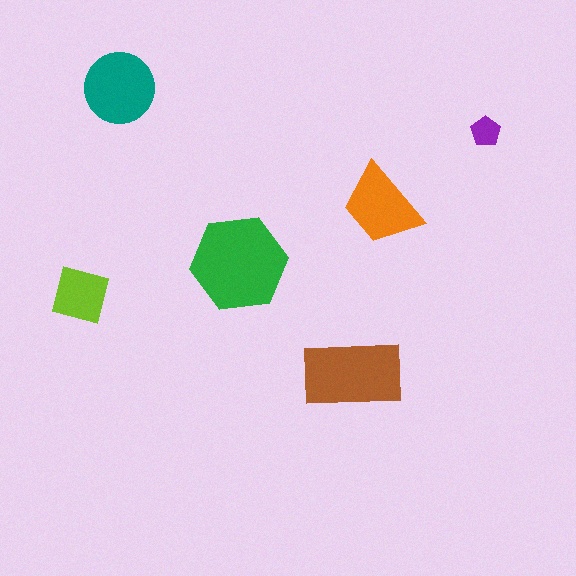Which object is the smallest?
The purple pentagon.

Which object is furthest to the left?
The lime square is leftmost.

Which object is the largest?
The green hexagon.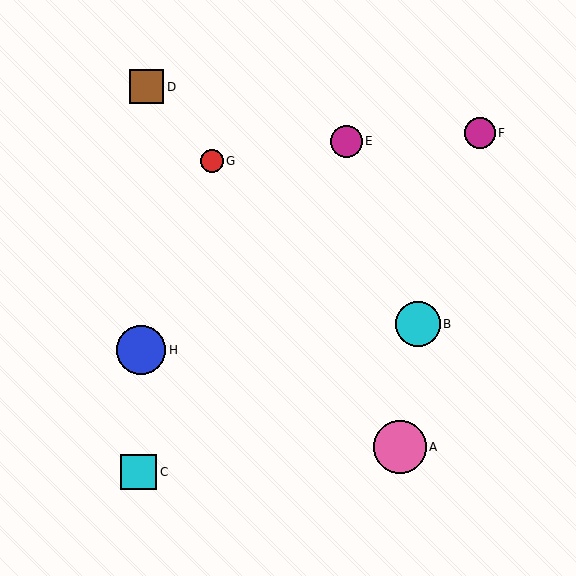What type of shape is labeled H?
Shape H is a blue circle.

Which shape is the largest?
The pink circle (labeled A) is the largest.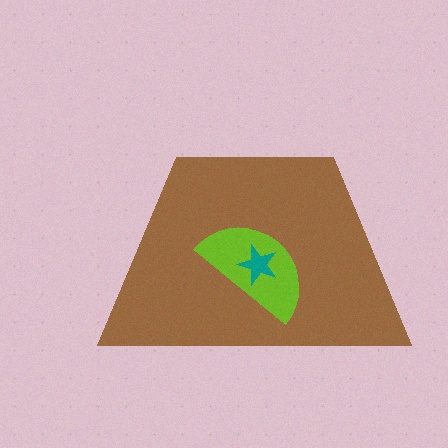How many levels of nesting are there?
3.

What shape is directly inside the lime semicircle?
The teal star.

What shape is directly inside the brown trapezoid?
The lime semicircle.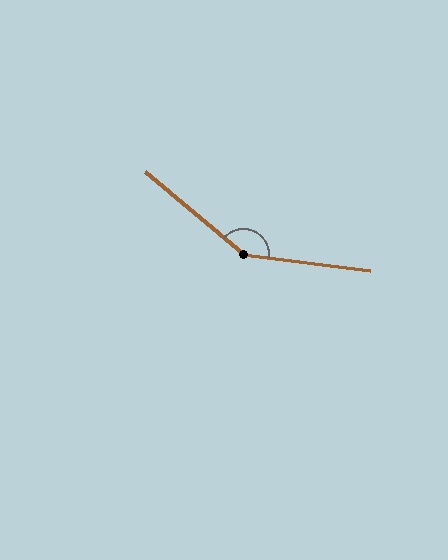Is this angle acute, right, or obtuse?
It is obtuse.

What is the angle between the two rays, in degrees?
Approximately 147 degrees.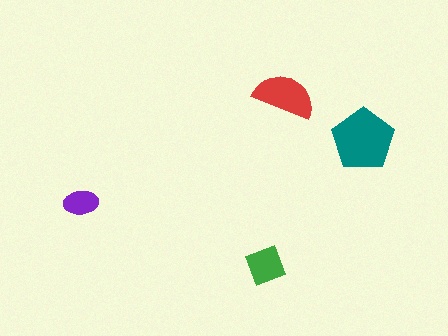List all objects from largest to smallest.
The teal pentagon, the red semicircle, the green diamond, the purple ellipse.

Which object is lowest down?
The green diamond is bottommost.